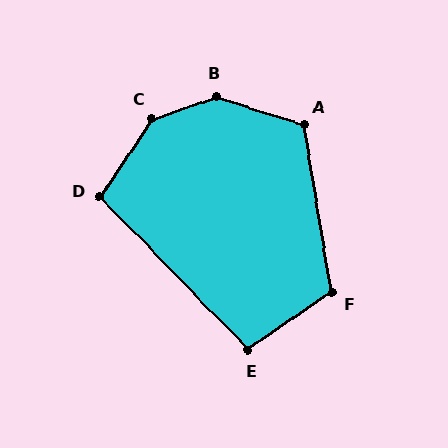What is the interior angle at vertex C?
Approximately 143 degrees (obtuse).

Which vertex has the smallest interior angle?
E, at approximately 100 degrees.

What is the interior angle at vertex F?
Approximately 115 degrees (obtuse).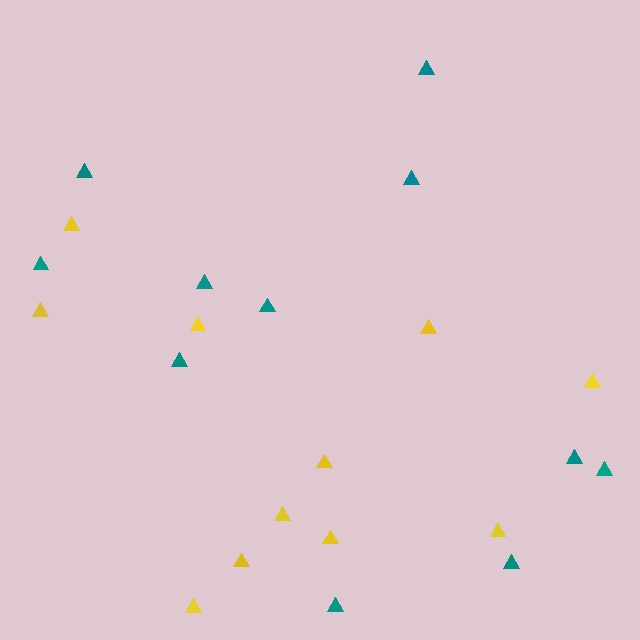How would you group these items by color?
There are 2 groups: one group of teal triangles (11) and one group of yellow triangles (11).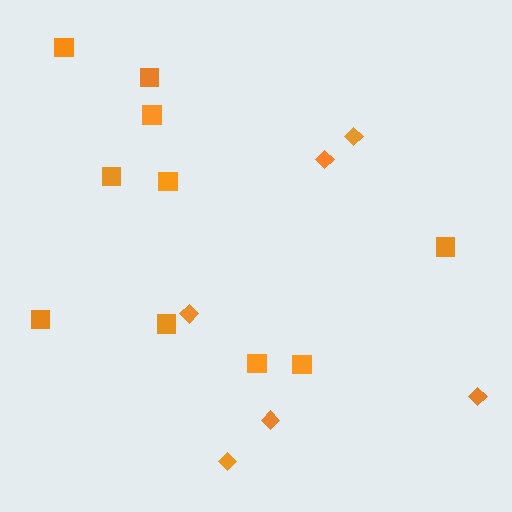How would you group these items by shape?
There are 2 groups: one group of diamonds (6) and one group of squares (10).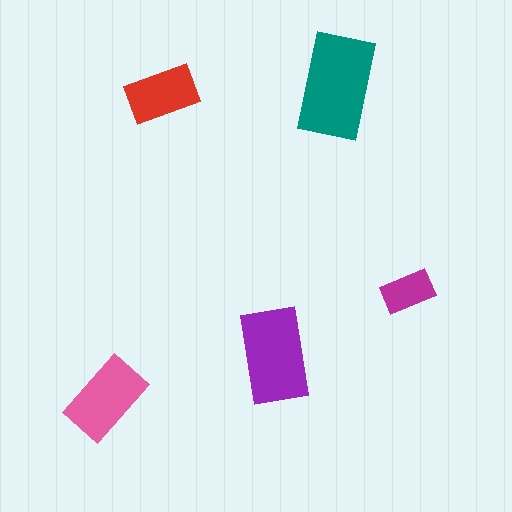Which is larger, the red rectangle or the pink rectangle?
The pink one.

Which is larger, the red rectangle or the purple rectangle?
The purple one.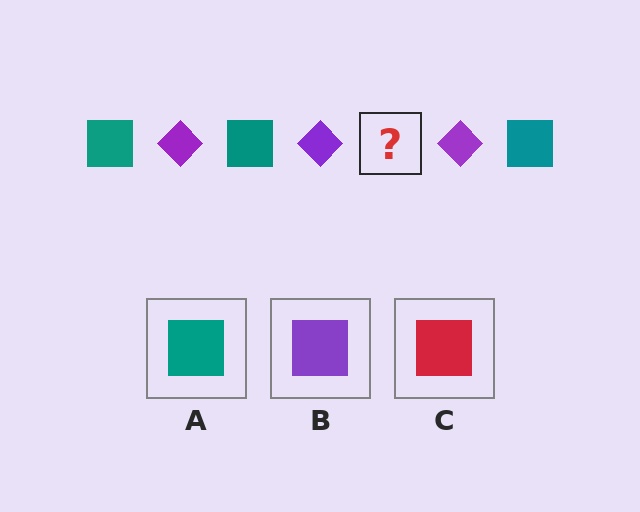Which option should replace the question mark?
Option A.